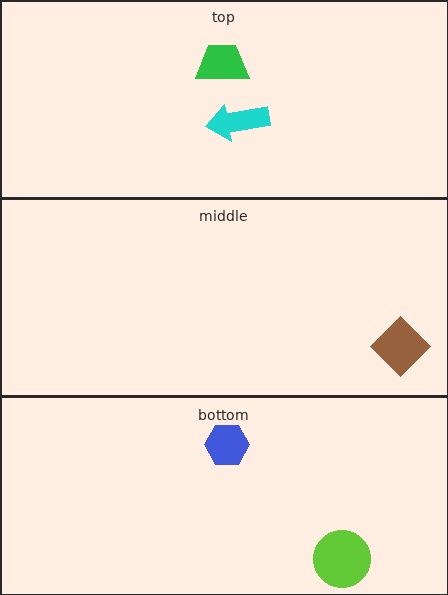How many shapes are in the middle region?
1.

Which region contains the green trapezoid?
The top region.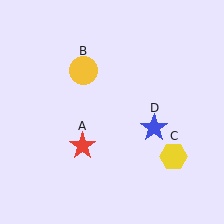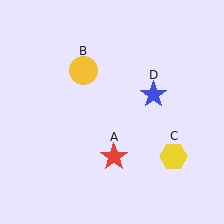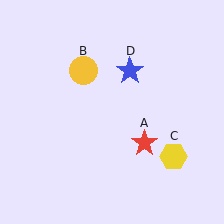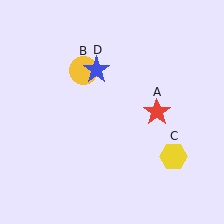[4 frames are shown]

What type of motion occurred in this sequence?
The red star (object A), blue star (object D) rotated counterclockwise around the center of the scene.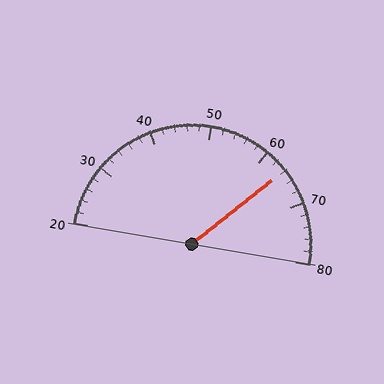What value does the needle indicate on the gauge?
The needle indicates approximately 64.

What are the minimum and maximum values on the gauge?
The gauge ranges from 20 to 80.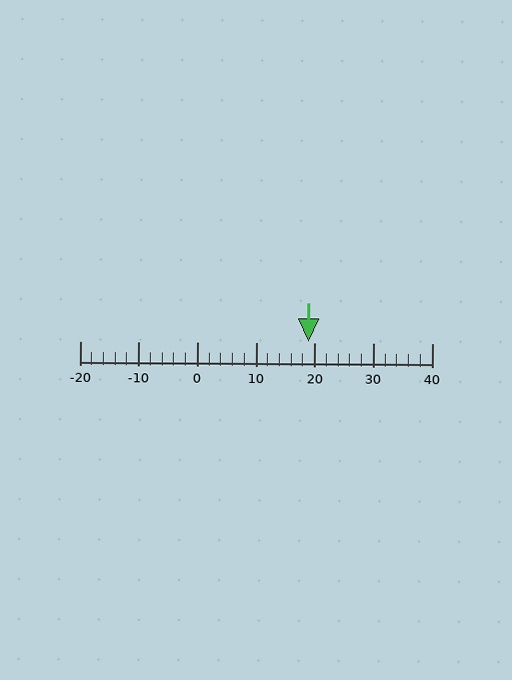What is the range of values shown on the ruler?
The ruler shows values from -20 to 40.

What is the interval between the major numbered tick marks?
The major tick marks are spaced 10 units apart.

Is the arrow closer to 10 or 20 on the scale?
The arrow is closer to 20.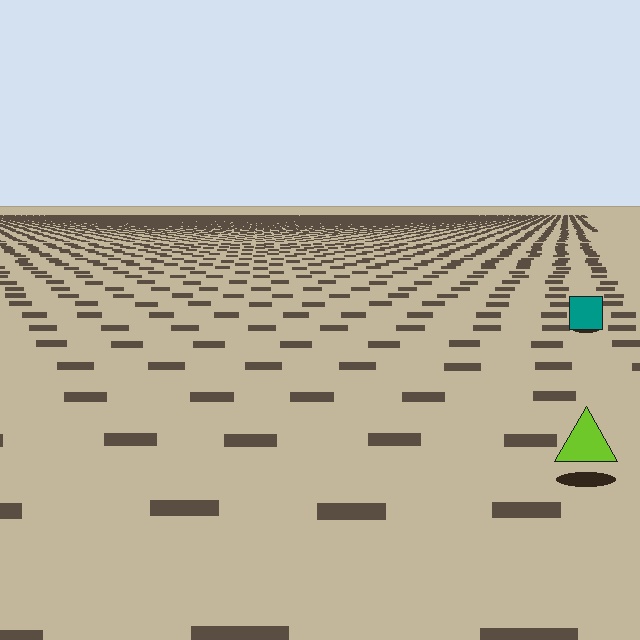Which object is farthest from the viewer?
The teal square is farthest from the viewer. It appears smaller and the ground texture around it is denser.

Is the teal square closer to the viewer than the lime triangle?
No. The lime triangle is closer — you can tell from the texture gradient: the ground texture is coarser near it.